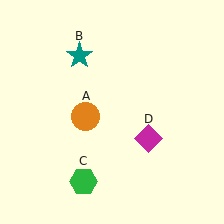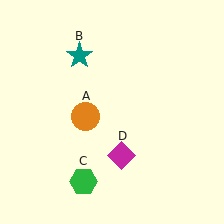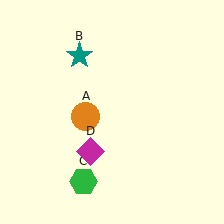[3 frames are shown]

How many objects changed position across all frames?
1 object changed position: magenta diamond (object D).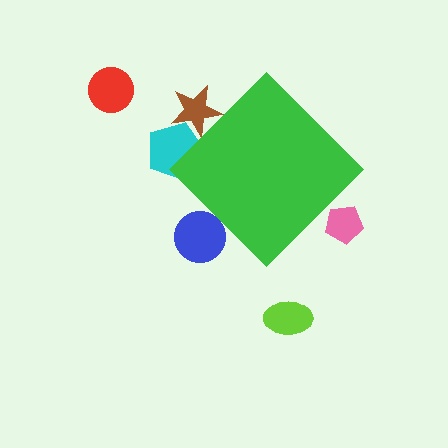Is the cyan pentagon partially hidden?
Yes, the cyan pentagon is partially hidden behind the green diamond.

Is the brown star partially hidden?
Yes, the brown star is partially hidden behind the green diamond.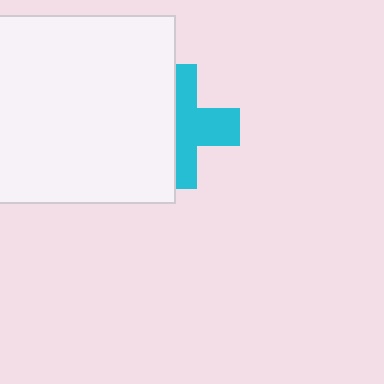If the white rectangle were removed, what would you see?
You would see the complete cyan cross.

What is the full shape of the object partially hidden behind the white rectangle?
The partially hidden object is a cyan cross.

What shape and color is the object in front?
The object in front is a white rectangle.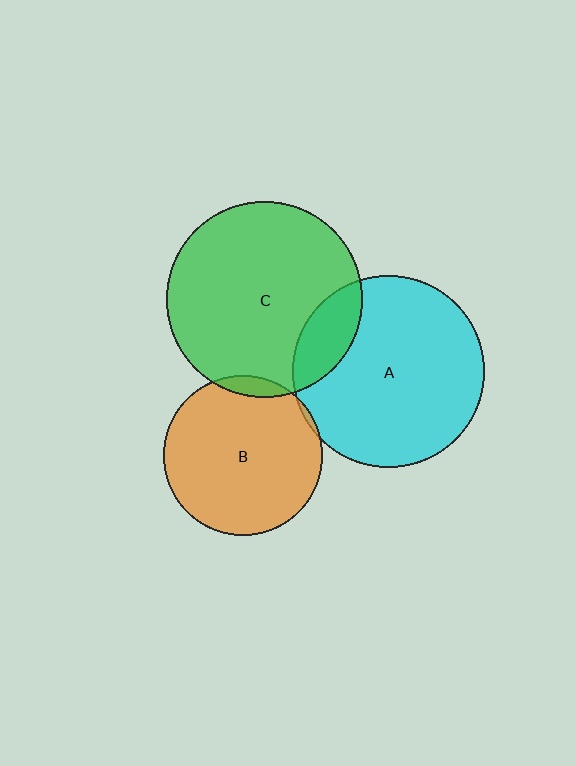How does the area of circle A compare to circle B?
Approximately 1.4 times.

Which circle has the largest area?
Circle C (green).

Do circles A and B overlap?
Yes.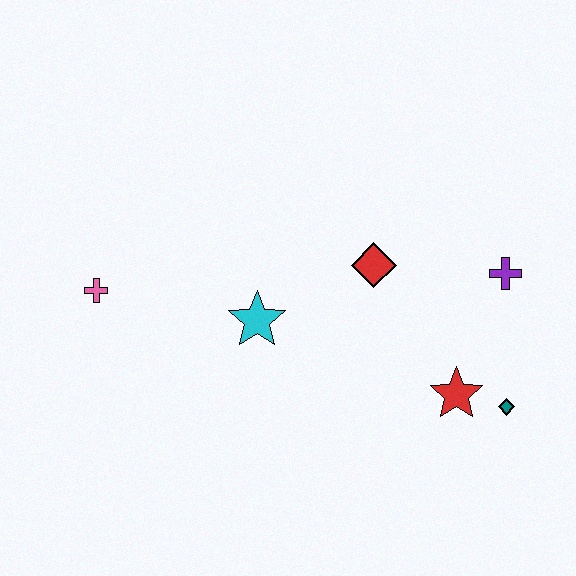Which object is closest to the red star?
The teal diamond is closest to the red star.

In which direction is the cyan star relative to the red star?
The cyan star is to the left of the red star.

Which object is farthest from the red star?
The pink cross is farthest from the red star.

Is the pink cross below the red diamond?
Yes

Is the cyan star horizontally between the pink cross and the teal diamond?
Yes